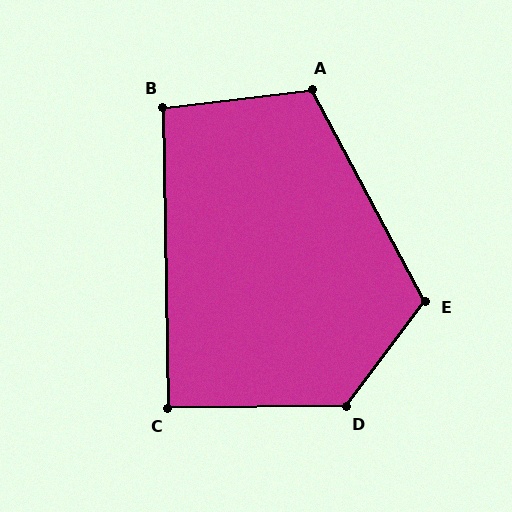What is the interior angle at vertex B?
Approximately 96 degrees (obtuse).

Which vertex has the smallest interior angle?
C, at approximately 91 degrees.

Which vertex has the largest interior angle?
D, at approximately 128 degrees.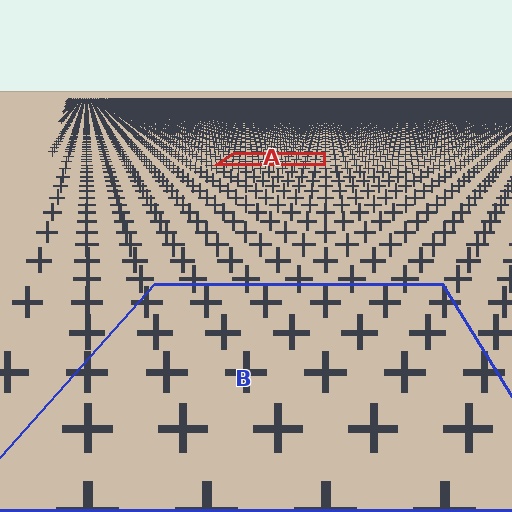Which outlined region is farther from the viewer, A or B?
Region A is farther from the viewer — the texture elements inside it appear smaller and more densely packed.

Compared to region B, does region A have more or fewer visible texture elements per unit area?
Region A has more texture elements per unit area — they are packed more densely because it is farther away.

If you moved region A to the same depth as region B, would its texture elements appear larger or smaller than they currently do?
They would appear larger. At a closer depth, the same texture elements are projected at a bigger on-screen size.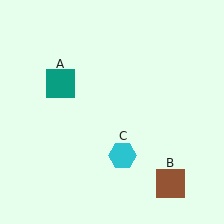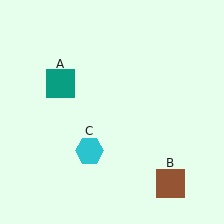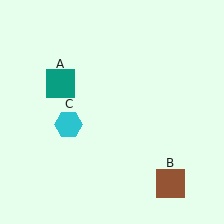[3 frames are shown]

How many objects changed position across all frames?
1 object changed position: cyan hexagon (object C).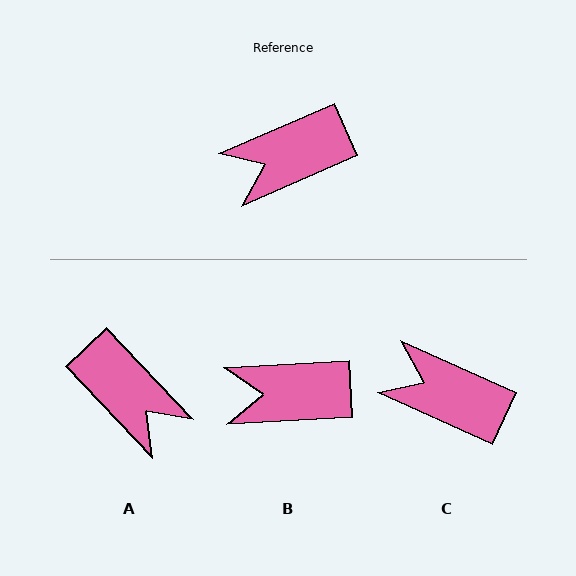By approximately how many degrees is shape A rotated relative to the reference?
Approximately 110 degrees counter-clockwise.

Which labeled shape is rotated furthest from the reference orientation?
A, about 110 degrees away.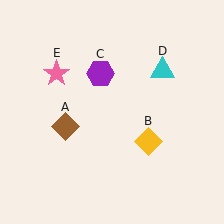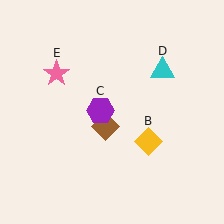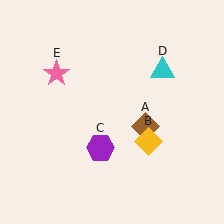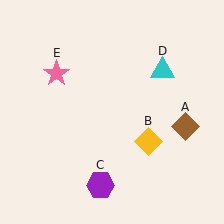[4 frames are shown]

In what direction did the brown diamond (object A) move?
The brown diamond (object A) moved right.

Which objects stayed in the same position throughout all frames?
Yellow diamond (object B) and cyan triangle (object D) and pink star (object E) remained stationary.